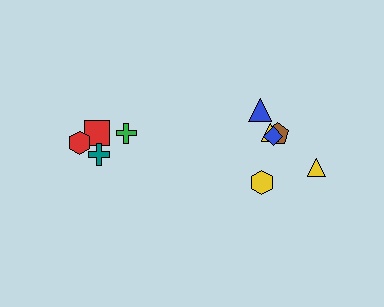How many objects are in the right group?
There are 6 objects.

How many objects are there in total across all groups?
There are 10 objects.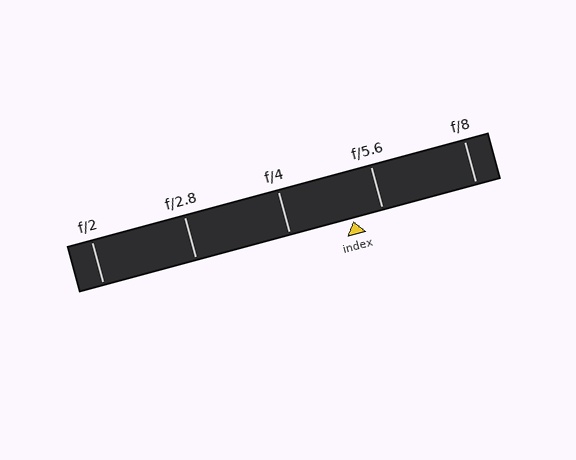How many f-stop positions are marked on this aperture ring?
There are 5 f-stop positions marked.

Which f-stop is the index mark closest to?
The index mark is closest to f/5.6.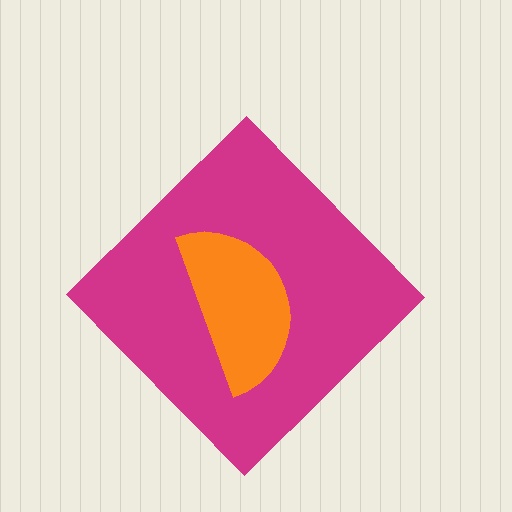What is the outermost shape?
The magenta diamond.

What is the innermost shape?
The orange semicircle.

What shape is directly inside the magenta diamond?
The orange semicircle.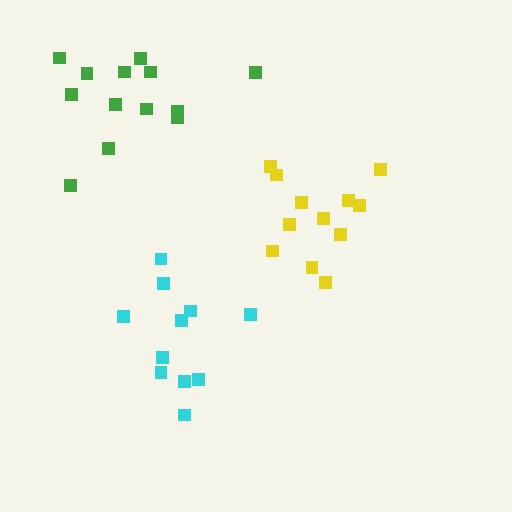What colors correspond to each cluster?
The clusters are colored: cyan, yellow, green.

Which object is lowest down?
The cyan cluster is bottommost.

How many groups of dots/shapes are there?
There are 3 groups.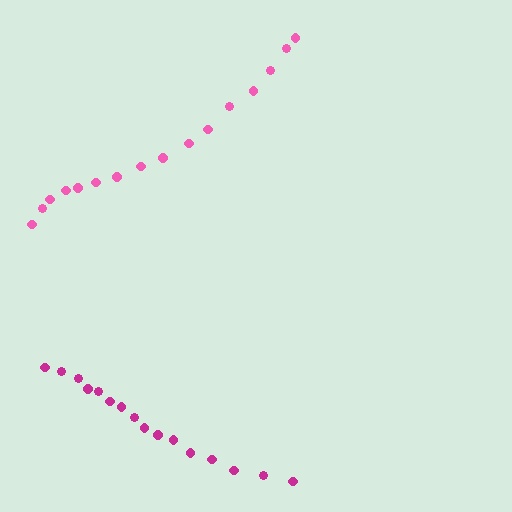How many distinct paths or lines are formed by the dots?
There are 2 distinct paths.